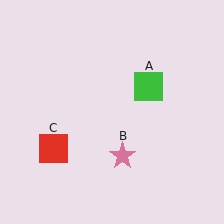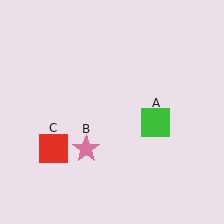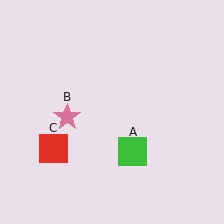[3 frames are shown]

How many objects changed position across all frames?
2 objects changed position: green square (object A), pink star (object B).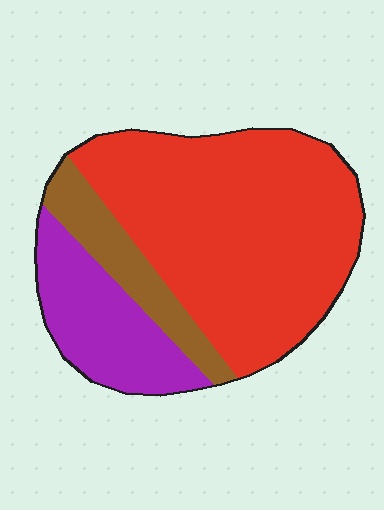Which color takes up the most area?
Red, at roughly 65%.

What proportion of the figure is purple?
Purple covers around 20% of the figure.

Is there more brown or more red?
Red.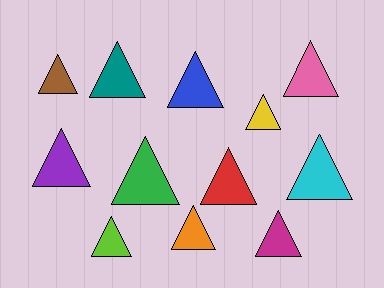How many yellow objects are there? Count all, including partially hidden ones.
There is 1 yellow object.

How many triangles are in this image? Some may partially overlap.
There are 12 triangles.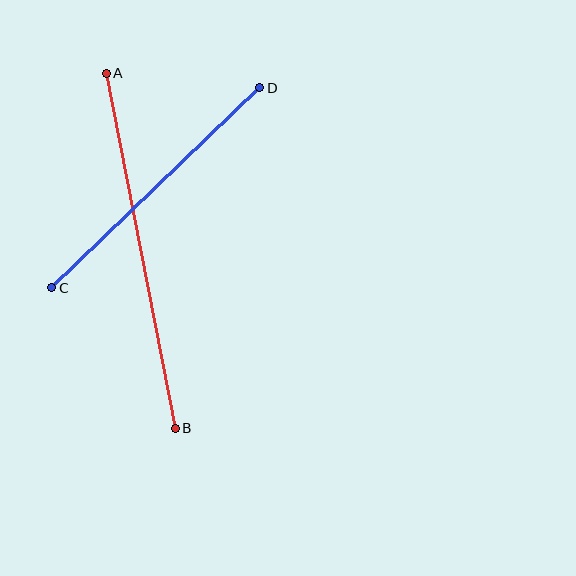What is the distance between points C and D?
The distance is approximately 288 pixels.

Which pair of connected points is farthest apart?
Points A and B are farthest apart.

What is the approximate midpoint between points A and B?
The midpoint is at approximately (141, 251) pixels.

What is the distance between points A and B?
The distance is approximately 362 pixels.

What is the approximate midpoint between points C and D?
The midpoint is at approximately (156, 188) pixels.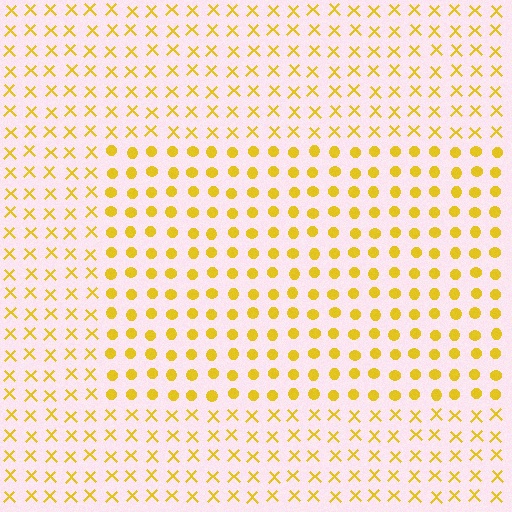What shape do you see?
I see a rectangle.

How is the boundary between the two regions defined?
The boundary is defined by a change in element shape: circles inside vs. X marks outside. All elements share the same color and spacing.